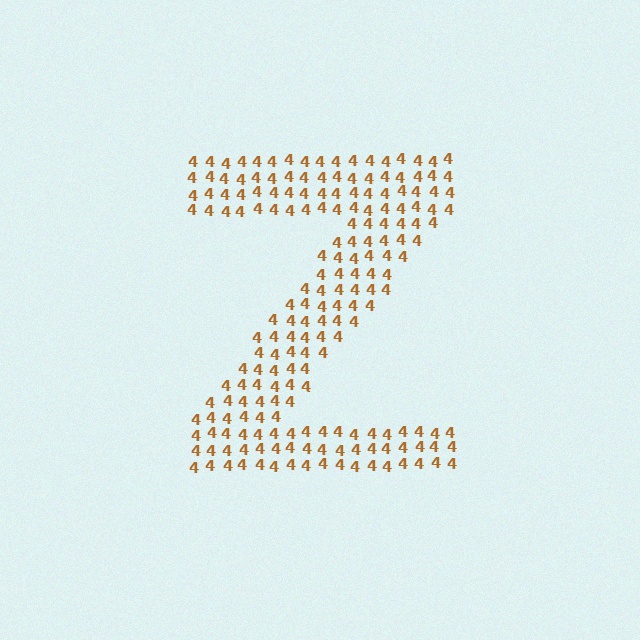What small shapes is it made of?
It is made of small digit 4's.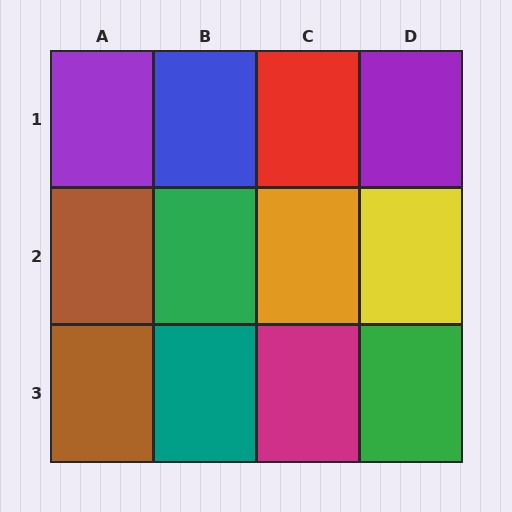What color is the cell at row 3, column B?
Teal.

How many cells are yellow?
1 cell is yellow.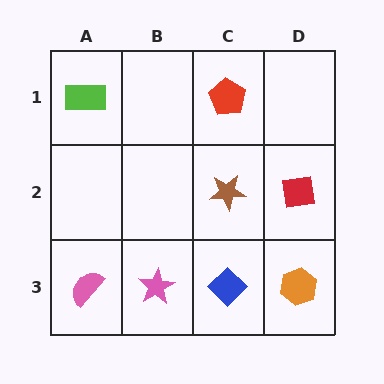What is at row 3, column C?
A blue diamond.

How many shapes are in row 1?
2 shapes.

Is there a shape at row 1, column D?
No, that cell is empty.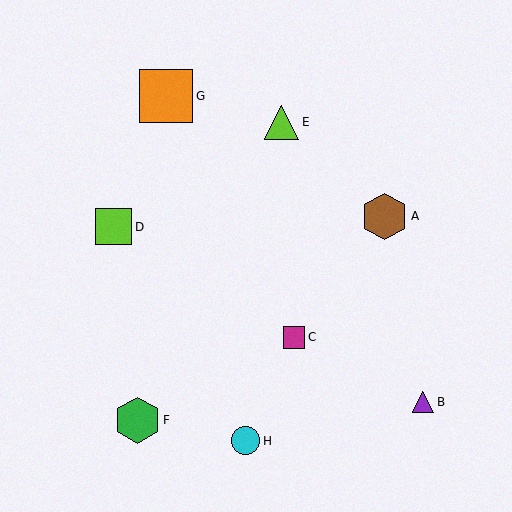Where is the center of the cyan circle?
The center of the cyan circle is at (246, 441).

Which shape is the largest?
The orange square (labeled G) is the largest.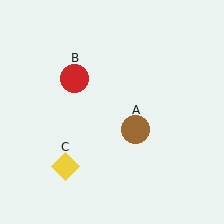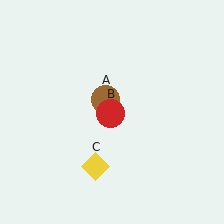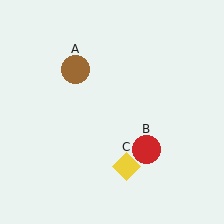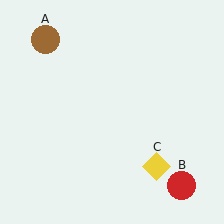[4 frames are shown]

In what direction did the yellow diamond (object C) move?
The yellow diamond (object C) moved right.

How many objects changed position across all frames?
3 objects changed position: brown circle (object A), red circle (object B), yellow diamond (object C).